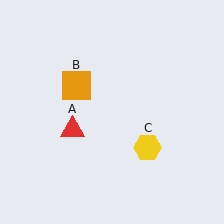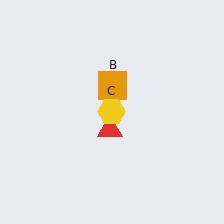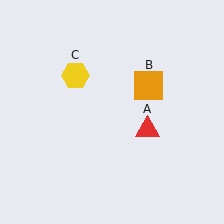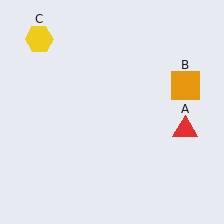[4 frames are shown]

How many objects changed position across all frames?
3 objects changed position: red triangle (object A), orange square (object B), yellow hexagon (object C).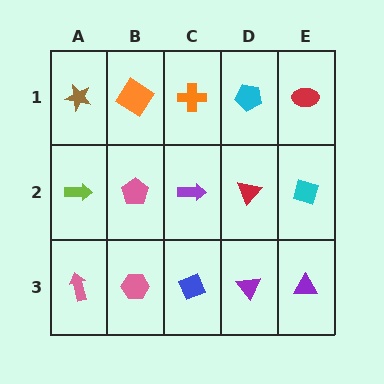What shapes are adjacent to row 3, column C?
A purple arrow (row 2, column C), a pink hexagon (row 3, column B), a purple triangle (row 3, column D).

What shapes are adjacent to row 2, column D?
A cyan pentagon (row 1, column D), a purple triangle (row 3, column D), a purple arrow (row 2, column C), a cyan diamond (row 2, column E).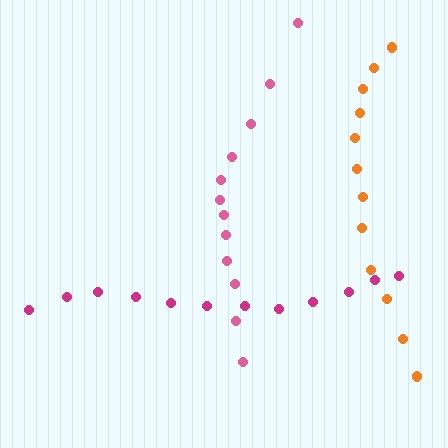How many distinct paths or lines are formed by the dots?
There are 3 distinct paths.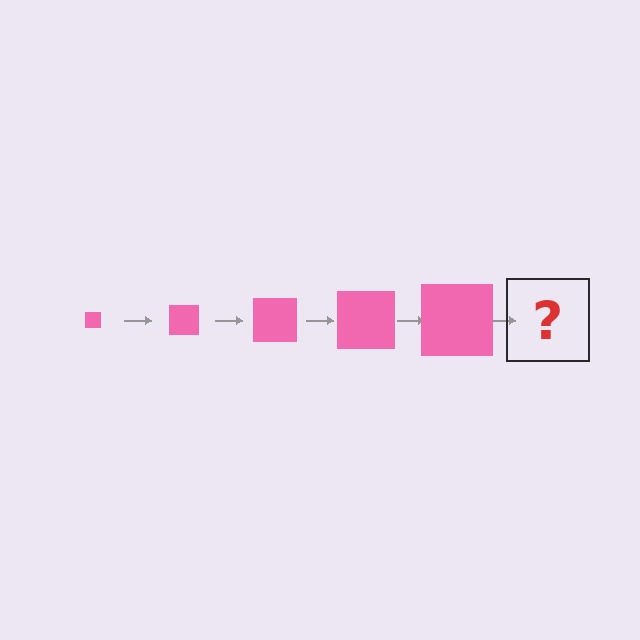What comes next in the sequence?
The next element should be a pink square, larger than the previous one.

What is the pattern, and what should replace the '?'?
The pattern is that the square gets progressively larger each step. The '?' should be a pink square, larger than the previous one.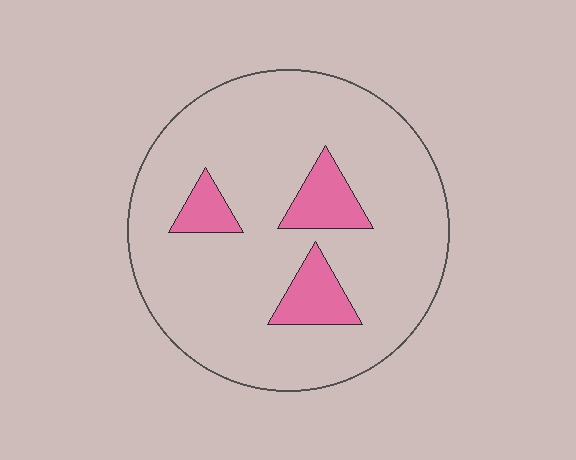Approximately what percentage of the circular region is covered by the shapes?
Approximately 15%.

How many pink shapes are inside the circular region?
3.